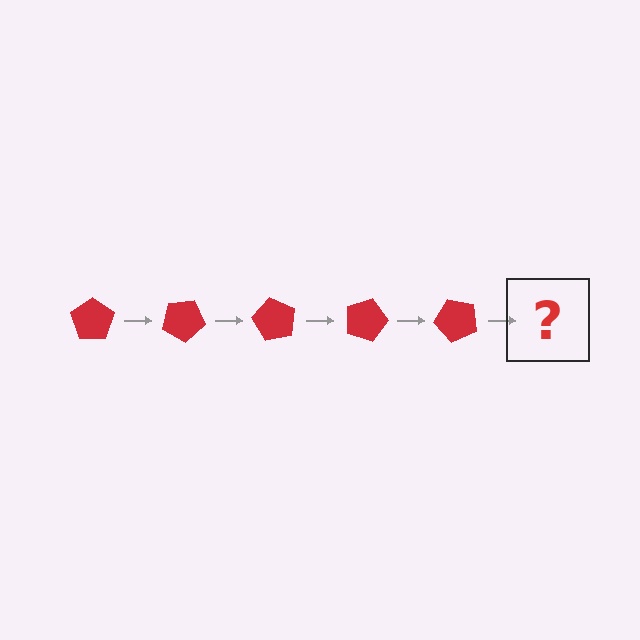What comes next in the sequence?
The next element should be a red pentagon rotated 150 degrees.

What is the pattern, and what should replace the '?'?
The pattern is that the pentagon rotates 30 degrees each step. The '?' should be a red pentagon rotated 150 degrees.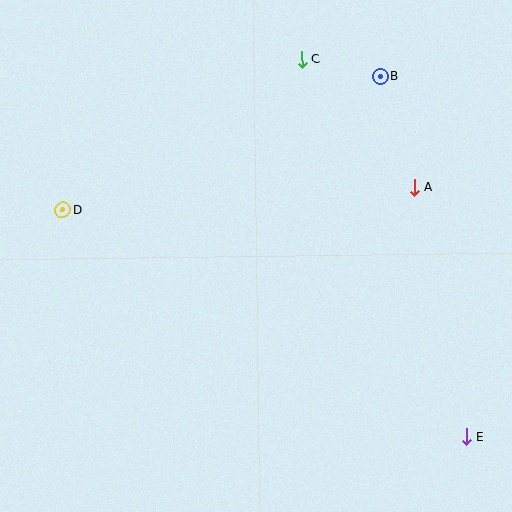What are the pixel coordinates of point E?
Point E is at (466, 437).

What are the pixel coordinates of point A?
Point A is at (414, 187).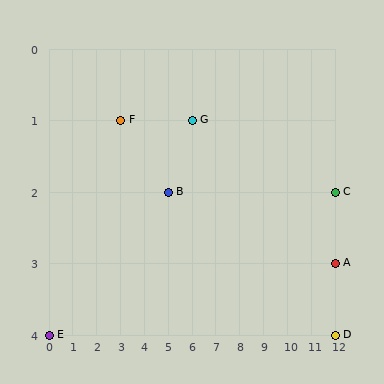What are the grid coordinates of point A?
Point A is at grid coordinates (12, 3).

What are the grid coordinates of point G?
Point G is at grid coordinates (6, 1).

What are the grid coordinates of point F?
Point F is at grid coordinates (3, 1).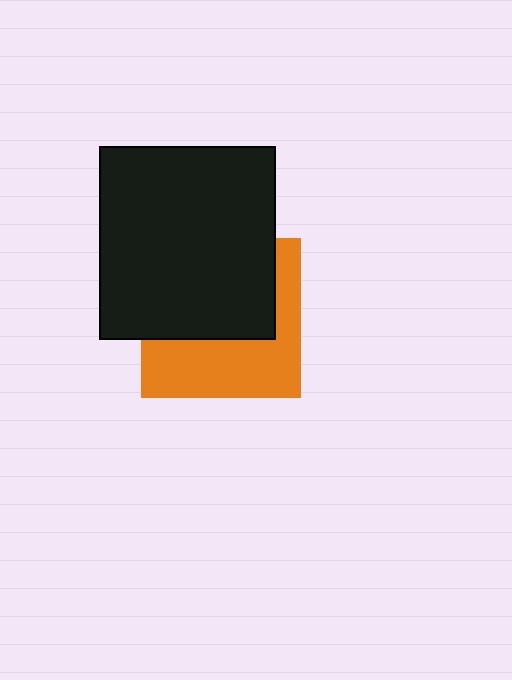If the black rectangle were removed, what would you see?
You would see the complete orange square.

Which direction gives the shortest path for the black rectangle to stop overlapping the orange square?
Moving up gives the shortest separation.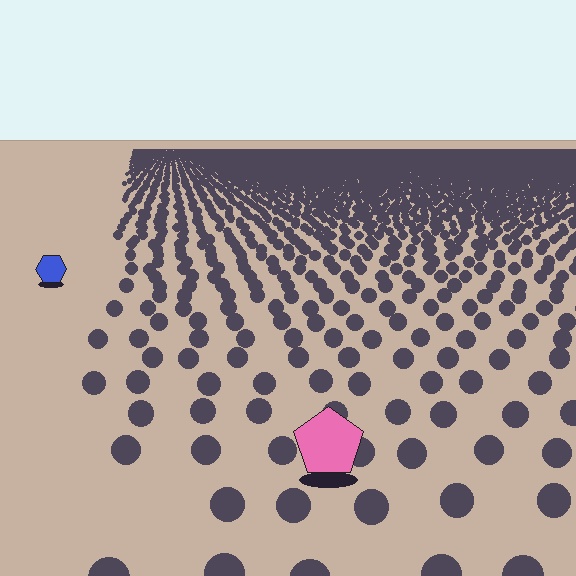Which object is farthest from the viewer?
The blue hexagon is farthest from the viewer. It appears smaller and the ground texture around it is denser.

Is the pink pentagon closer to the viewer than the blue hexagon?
Yes. The pink pentagon is closer — you can tell from the texture gradient: the ground texture is coarser near it.